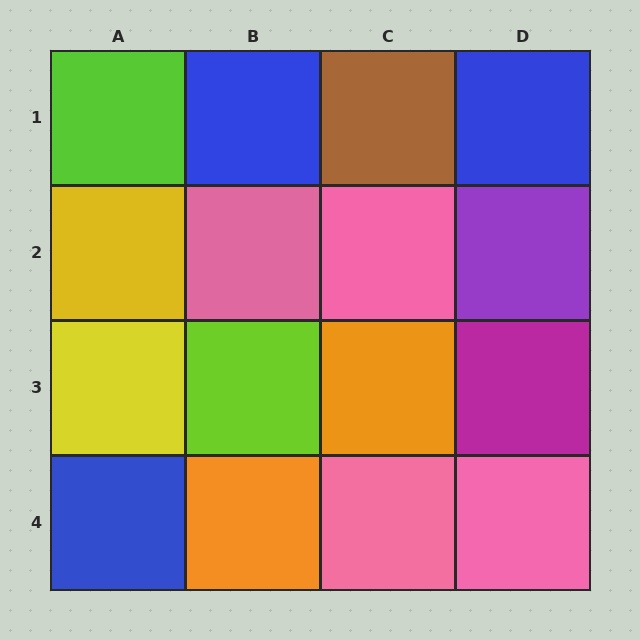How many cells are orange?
2 cells are orange.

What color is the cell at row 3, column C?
Orange.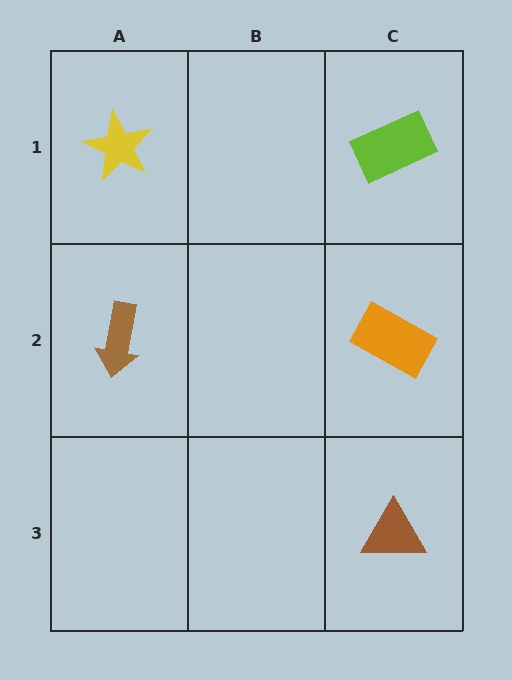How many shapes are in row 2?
2 shapes.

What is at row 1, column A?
A yellow star.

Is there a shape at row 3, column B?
No, that cell is empty.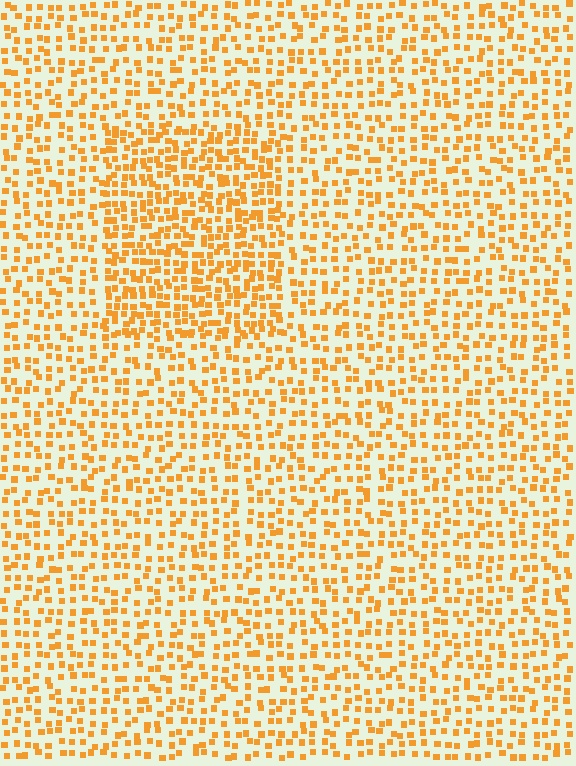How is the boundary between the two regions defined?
The boundary is defined by a change in element density (approximately 1.6x ratio). All elements are the same color, size, and shape.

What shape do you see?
I see a rectangle.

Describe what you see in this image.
The image contains small orange elements arranged at two different densities. A rectangle-shaped region is visible where the elements are more densely packed than the surrounding area.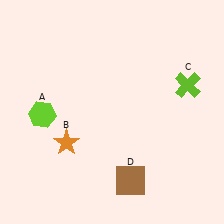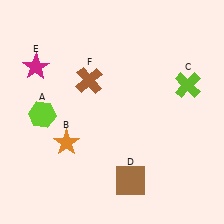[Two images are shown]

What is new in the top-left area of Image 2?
A brown cross (F) was added in the top-left area of Image 2.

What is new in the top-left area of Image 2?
A magenta star (E) was added in the top-left area of Image 2.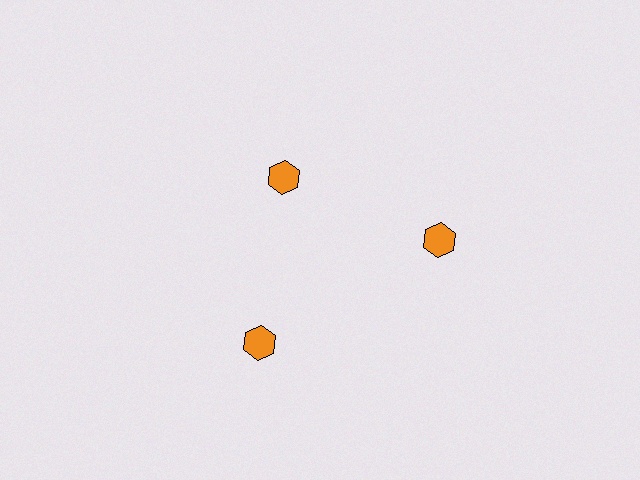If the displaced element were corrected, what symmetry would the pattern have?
It would have 3-fold rotational symmetry — the pattern would map onto itself every 120 degrees.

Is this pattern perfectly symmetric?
No. The 3 orange hexagons are arranged in a ring, but one element near the 11 o'clock position is pulled inward toward the center, breaking the 3-fold rotational symmetry.